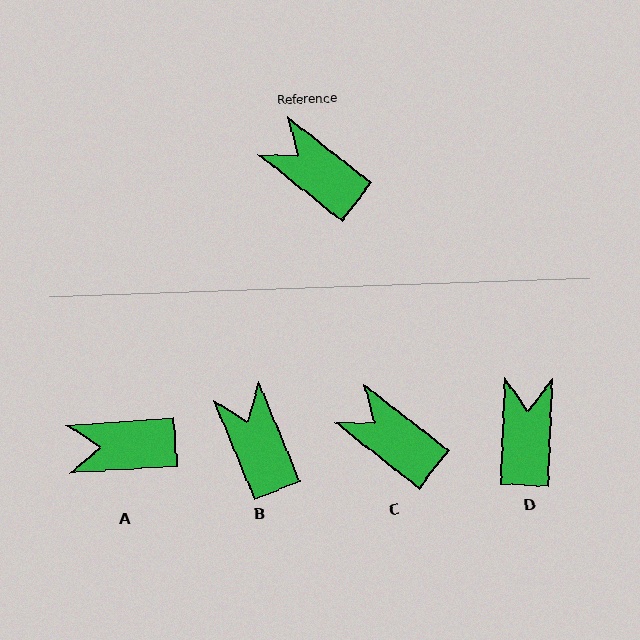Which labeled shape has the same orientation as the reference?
C.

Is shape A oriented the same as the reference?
No, it is off by about 42 degrees.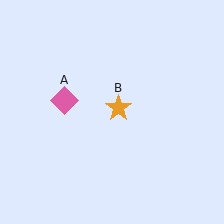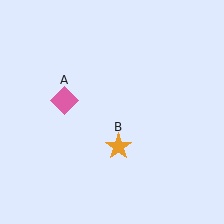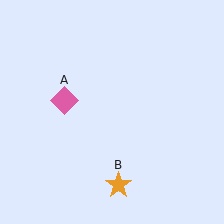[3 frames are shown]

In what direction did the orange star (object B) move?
The orange star (object B) moved down.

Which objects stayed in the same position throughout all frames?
Pink diamond (object A) remained stationary.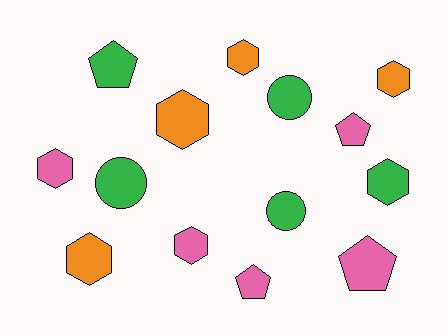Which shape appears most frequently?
Hexagon, with 7 objects.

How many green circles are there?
There are 3 green circles.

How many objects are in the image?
There are 14 objects.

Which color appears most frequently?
Pink, with 5 objects.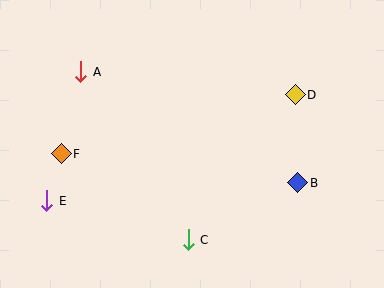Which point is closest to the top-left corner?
Point A is closest to the top-left corner.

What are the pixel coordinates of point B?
Point B is at (298, 183).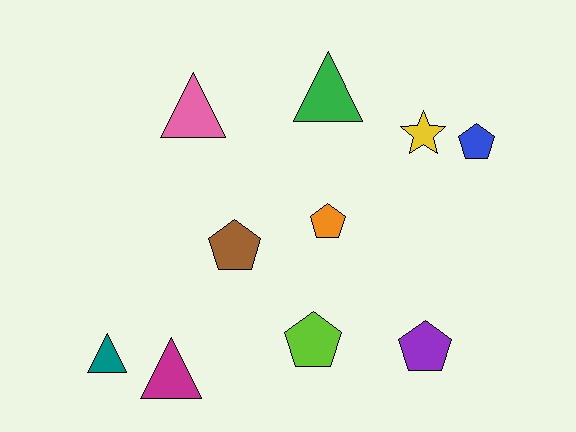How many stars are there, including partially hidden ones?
There is 1 star.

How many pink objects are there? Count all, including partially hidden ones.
There is 1 pink object.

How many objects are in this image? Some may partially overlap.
There are 10 objects.